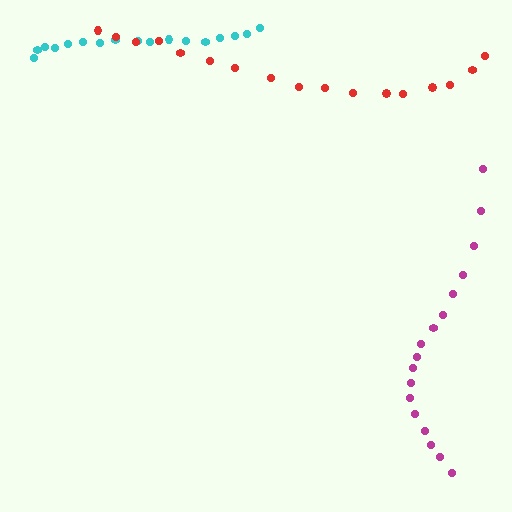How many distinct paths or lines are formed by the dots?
There are 3 distinct paths.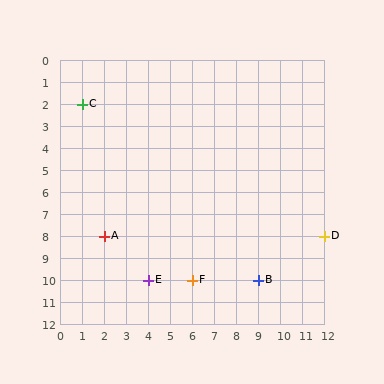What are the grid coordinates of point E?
Point E is at grid coordinates (4, 10).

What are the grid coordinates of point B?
Point B is at grid coordinates (9, 10).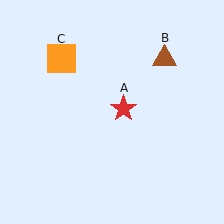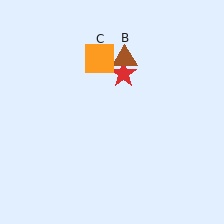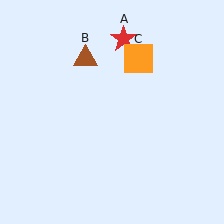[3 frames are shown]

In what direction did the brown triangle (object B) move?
The brown triangle (object B) moved left.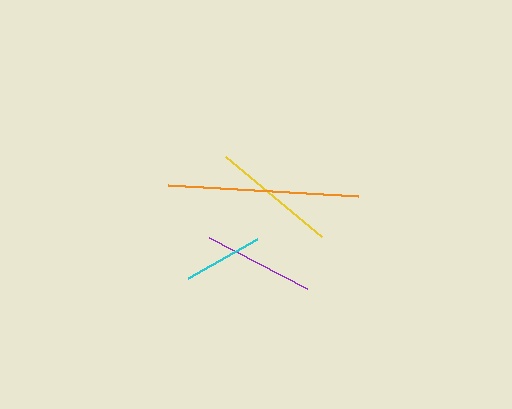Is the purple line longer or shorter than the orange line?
The orange line is longer than the purple line.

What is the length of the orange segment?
The orange segment is approximately 191 pixels long.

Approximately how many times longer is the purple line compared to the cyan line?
The purple line is approximately 1.4 times the length of the cyan line.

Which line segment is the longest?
The orange line is the longest at approximately 191 pixels.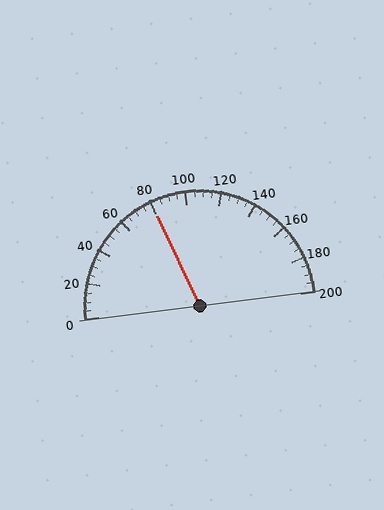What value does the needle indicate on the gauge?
The needle indicates approximately 80.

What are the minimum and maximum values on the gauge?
The gauge ranges from 0 to 200.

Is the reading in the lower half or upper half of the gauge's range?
The reading is in the lower half of the range (0 to 200).